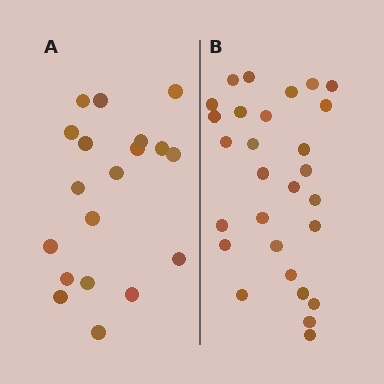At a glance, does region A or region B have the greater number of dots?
Region B (the right region) has more dots.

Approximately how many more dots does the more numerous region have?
Region B has roughly 8 or so more dots than region A.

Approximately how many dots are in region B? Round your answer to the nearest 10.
About 30 dots. (The exact count is 28, which rounds to 30.)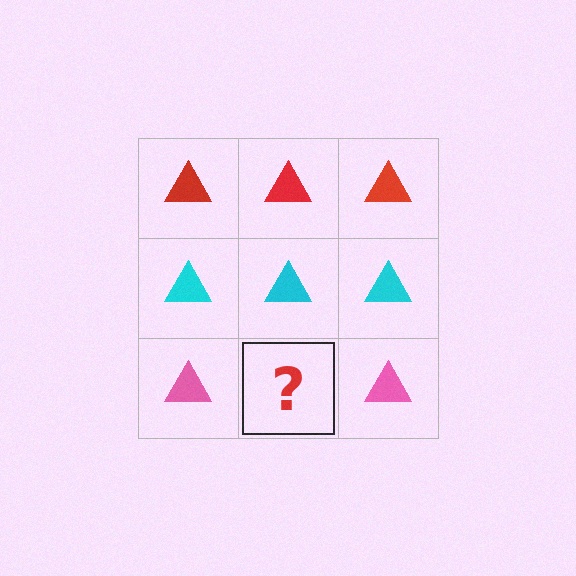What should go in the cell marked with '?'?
The missing cell should contain a pink triangle.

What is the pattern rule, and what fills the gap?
The rule is that each row has a consistent color. The gap should be filled with a pink triangle.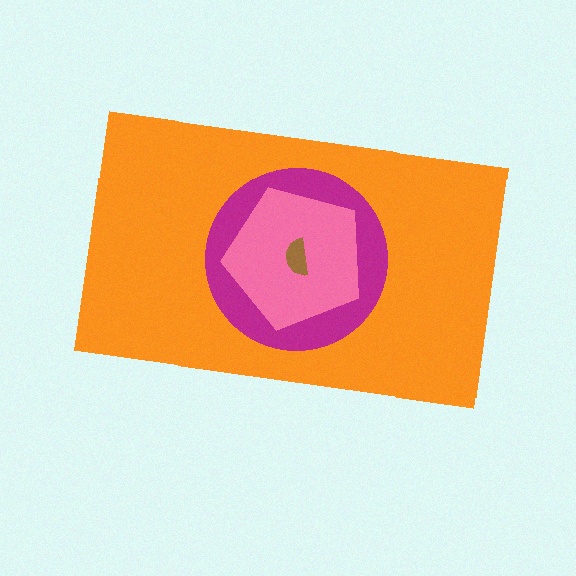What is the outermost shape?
The orange rectangle.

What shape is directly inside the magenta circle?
The pink pentagon.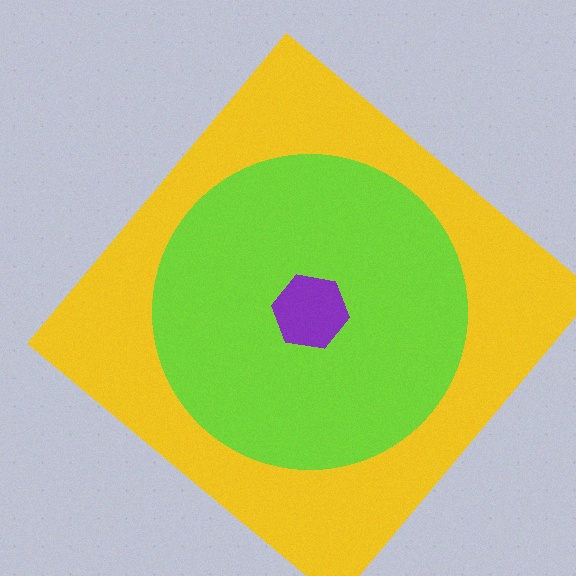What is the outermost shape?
The yellow diamond.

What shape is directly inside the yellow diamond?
The lime circle.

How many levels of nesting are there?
3.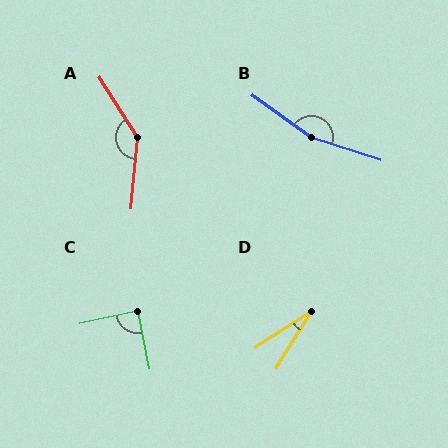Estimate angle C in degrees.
Approximately 90 degrees.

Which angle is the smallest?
D, at approximately 25 degrees.